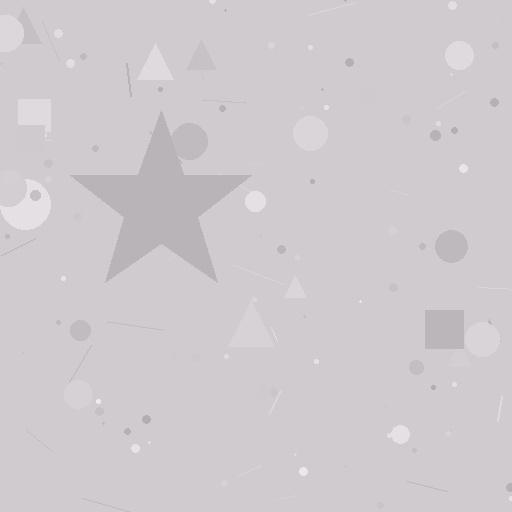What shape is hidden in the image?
A star is hidden in the image.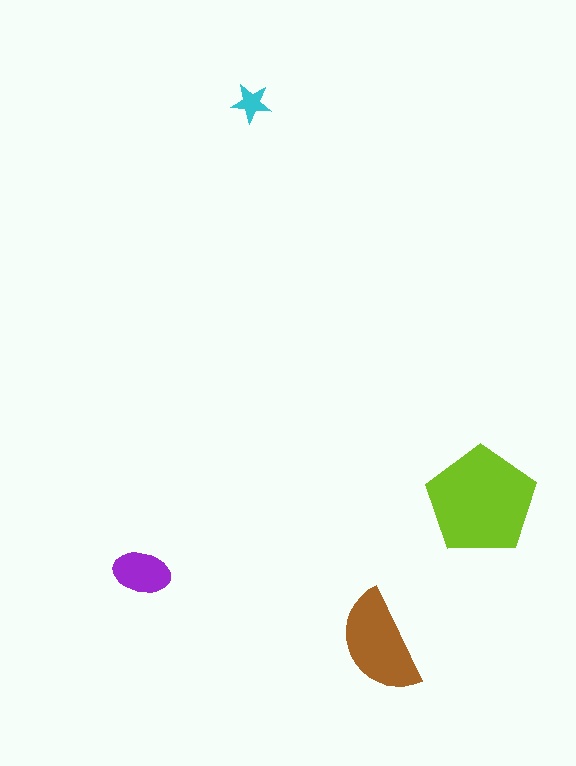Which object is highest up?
The cyan star is topmost.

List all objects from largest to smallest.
The lime pentagon, the brown semicircle, the purple ellipse, the cyan star.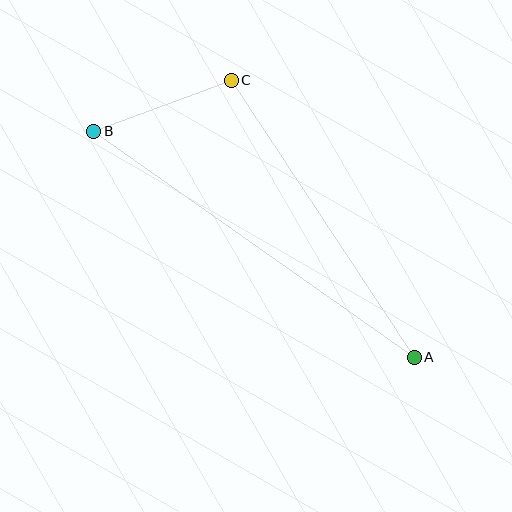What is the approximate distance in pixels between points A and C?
The distance between A and C is approximately 332 pixels.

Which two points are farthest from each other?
Points A and B are farthest from each other.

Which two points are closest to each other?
Points B and C are closest to each other.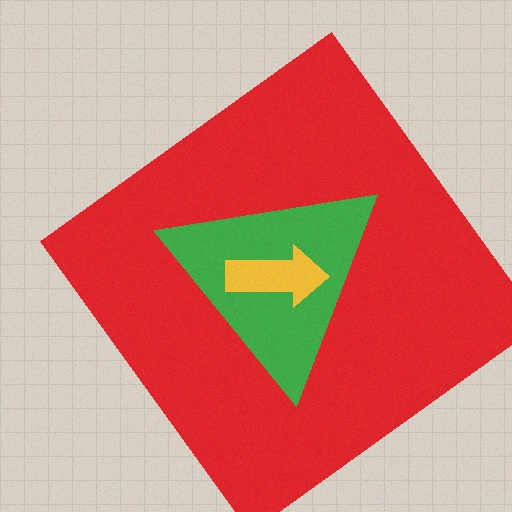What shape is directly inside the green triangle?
The yellow arrow.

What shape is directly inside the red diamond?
The green triangle.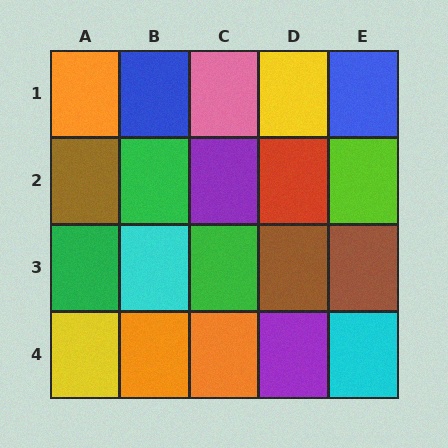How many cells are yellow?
2 cells are yellow.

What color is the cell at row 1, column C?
Pink.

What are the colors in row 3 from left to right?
Green, cyan, green, brown, brown.